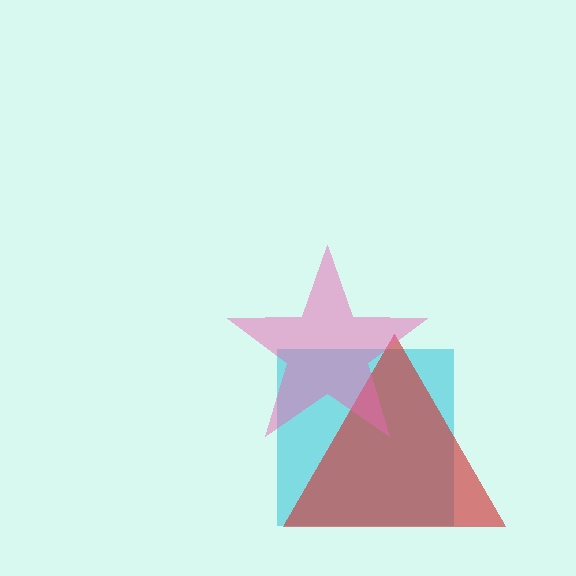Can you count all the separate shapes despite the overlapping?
Yes, there are 3 separate shapes.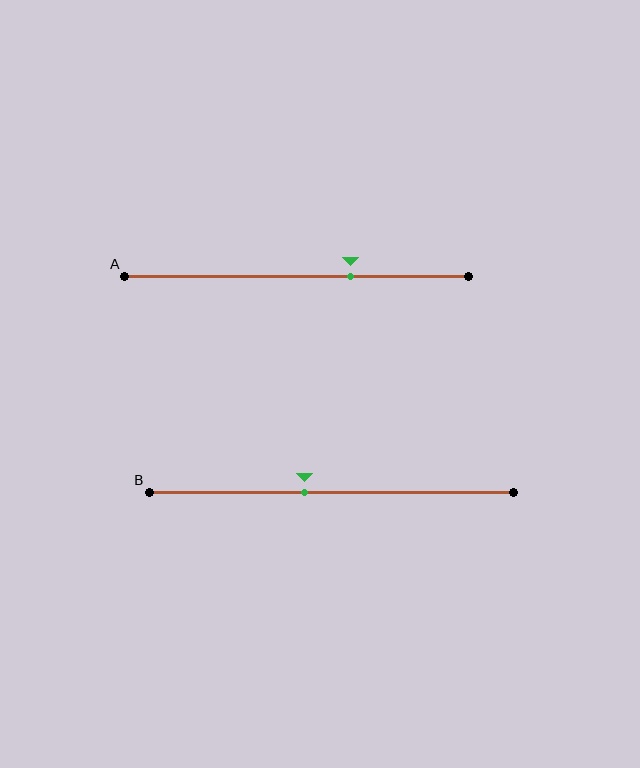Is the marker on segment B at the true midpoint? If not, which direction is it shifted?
No, the marker on segment B is shifted to the left by about 7% of the segment length.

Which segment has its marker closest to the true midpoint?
Segment B has its marker closest to the true midpoint.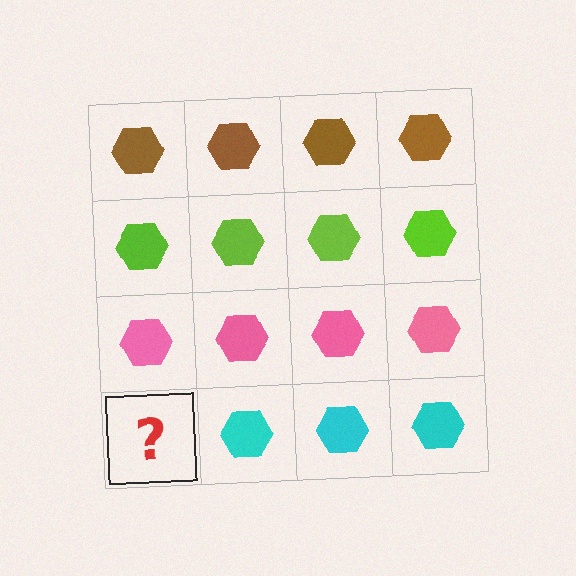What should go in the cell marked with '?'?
The missing cell should contain a cyan hexagon.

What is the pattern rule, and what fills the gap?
The rule is that each row has a consistent color. The gap should be filled with a cyan hexagon.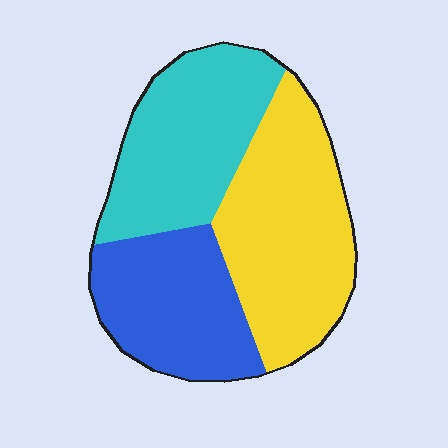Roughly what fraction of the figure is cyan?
Cyan takes up about one third (1/3) of the figure.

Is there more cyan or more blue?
Cyan.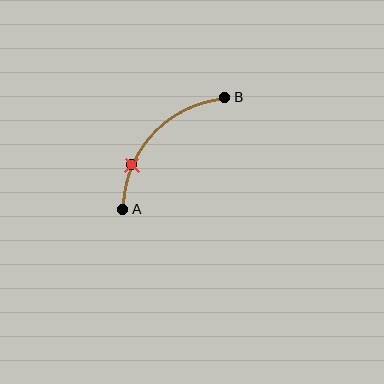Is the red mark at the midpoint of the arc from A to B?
No. The red mark lies on the arc but is closer to endpoint A. The arc midpoint would be at the point on the curve equidistant along the arc from both A and B.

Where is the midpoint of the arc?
The arc midpoint is the point on the curve farthest from the straight line joining A and B. It sits above and to the left of that line.